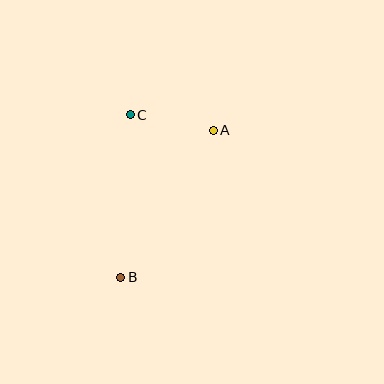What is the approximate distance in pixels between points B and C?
The distance between B and C is approximately 163 pixels.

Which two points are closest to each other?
Points A and C are closest to each other.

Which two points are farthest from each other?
Points A and B are farthest from each other.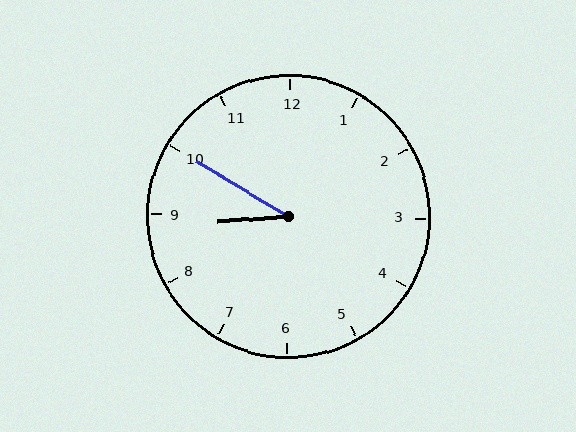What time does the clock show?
8:50.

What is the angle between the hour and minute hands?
Approximately 35 degrees.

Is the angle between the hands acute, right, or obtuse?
It is acute.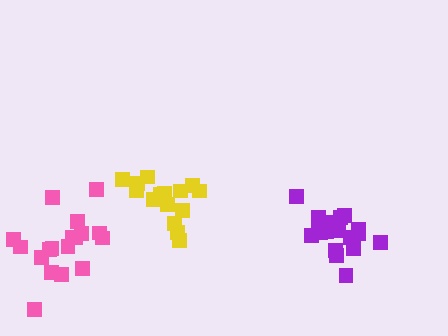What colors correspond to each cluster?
The clusters are colored: purple, pink, yellow.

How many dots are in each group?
Group 1: 20 dots, Group 2: 18 dots, Group 3: 15 dots (53 total).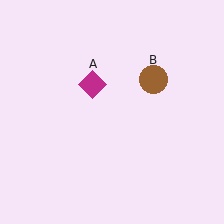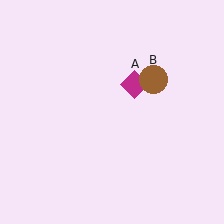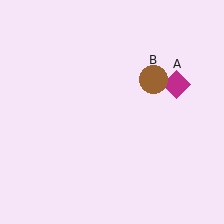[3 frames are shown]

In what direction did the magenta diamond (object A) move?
The magenta diamond (object A) moved right.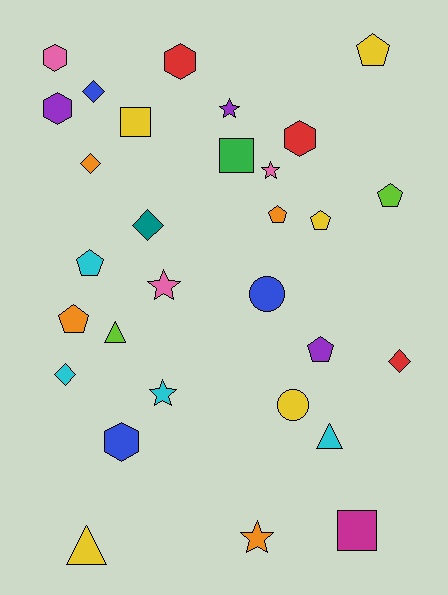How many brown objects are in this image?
There are no brown objects.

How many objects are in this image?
There are 30 objects.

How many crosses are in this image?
There are no crosses.